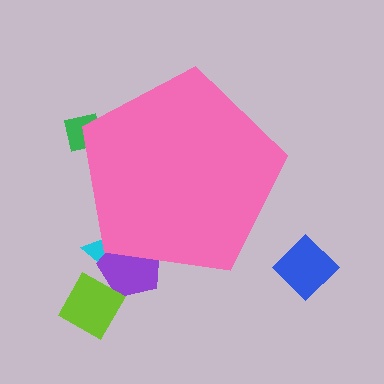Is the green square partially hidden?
Yes, the green square is partially hidden behind the pink pentagon.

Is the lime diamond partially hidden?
No, the lime diamond is fully visible.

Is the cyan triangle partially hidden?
Yes, the cyan triangle is partially hidden behind the pink pentagon.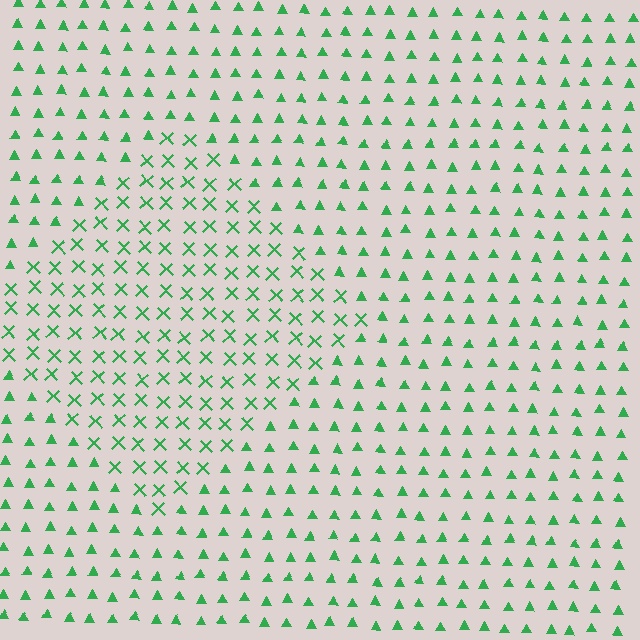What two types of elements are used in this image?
The image uses X marks inside the diamond region and triangles outside it.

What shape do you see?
I see a diamond.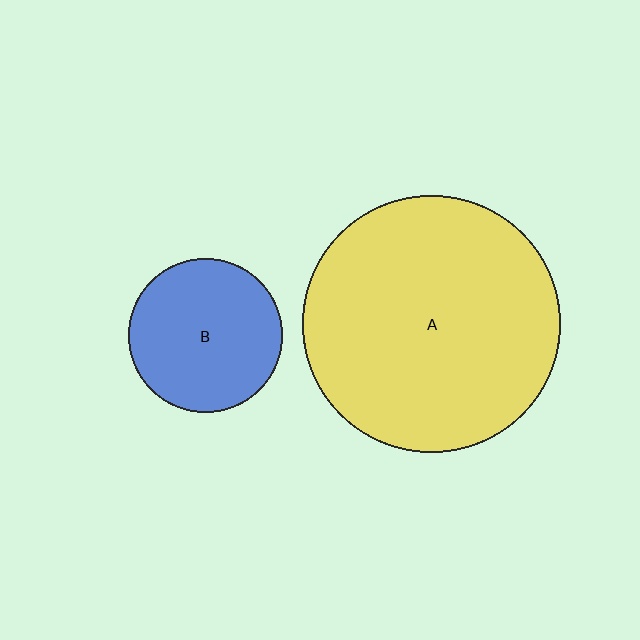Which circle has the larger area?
Circle A (yellow).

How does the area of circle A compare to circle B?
Approximately 2.8 times.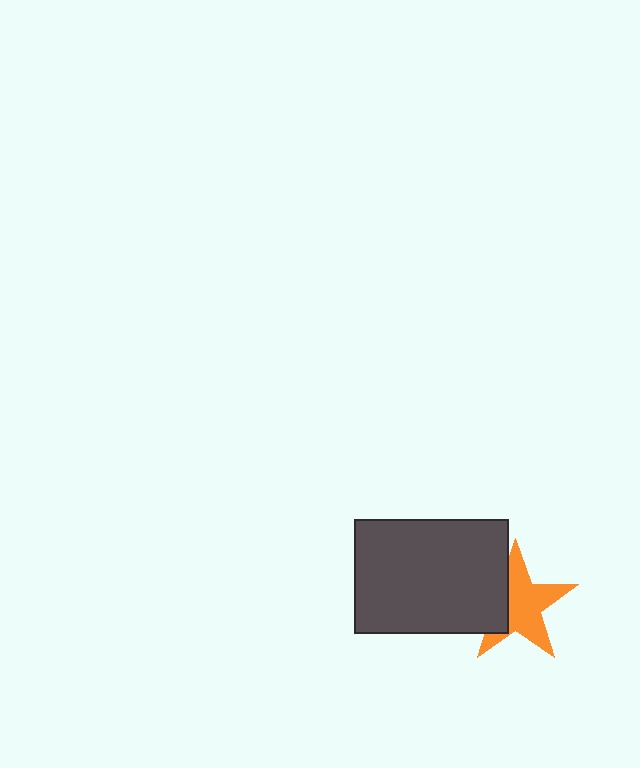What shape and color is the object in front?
The object in front is a dark gray rectangle.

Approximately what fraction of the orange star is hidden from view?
Roughly 33% of the orange star is hidden behind the dark gray rectangle.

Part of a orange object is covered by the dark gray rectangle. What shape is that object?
It is a star.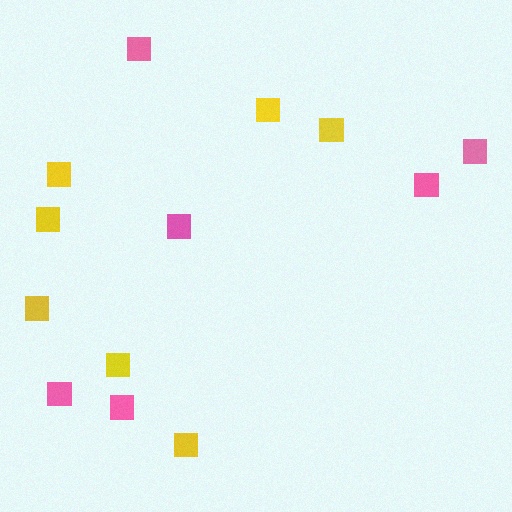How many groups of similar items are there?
There are 2 groups: one group of pink squares (6) and one group of yellow squares (7).